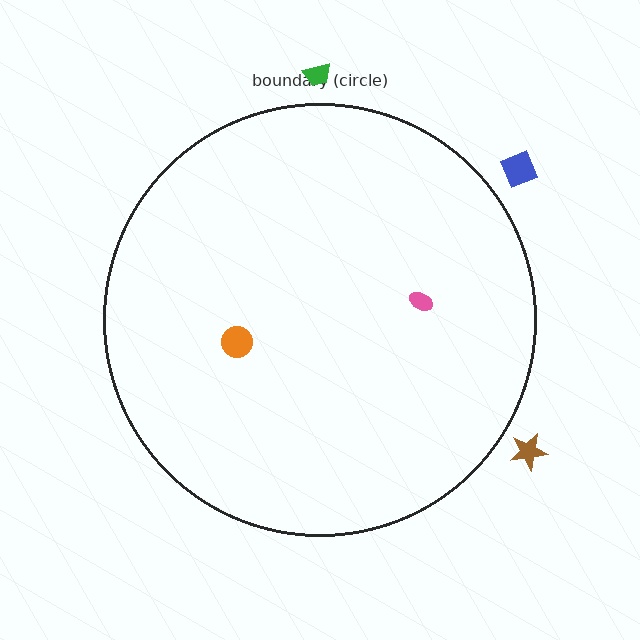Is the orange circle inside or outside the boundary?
Inside.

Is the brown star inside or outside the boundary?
Outside.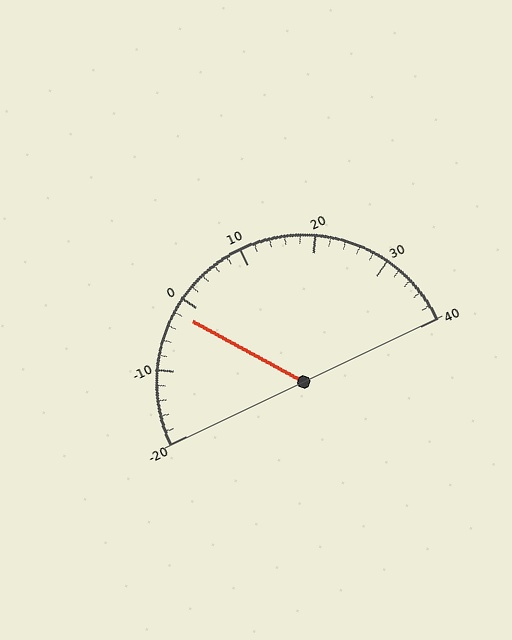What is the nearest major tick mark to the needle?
The nearest major tick mark is 0.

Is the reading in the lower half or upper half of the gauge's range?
The reading is in the lower half of the range (-20 to 40).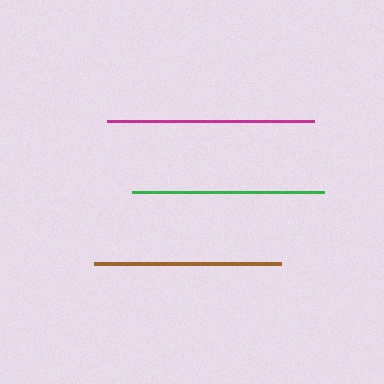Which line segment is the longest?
The magenta line is the longest at approximately 207 pixels.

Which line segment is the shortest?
The brown line is the shortest at approximately 186 pixels.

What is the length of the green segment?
The green segment is approximately 192 pixels long.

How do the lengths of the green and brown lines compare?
The green and brown lines are approximately the same length.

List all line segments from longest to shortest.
From longest to shortest: magenta, green, brown.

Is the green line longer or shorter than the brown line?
The green line is longer than the brown line.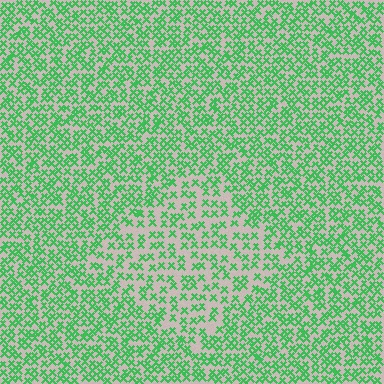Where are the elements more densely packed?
The elements are more densely packed outside the diamond boundary.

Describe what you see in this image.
The image contains small green elements arranged at two different densities. A diamond-shaped region is visible where the elements are less densely packed than the surrounding area.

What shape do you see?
I see a diamond.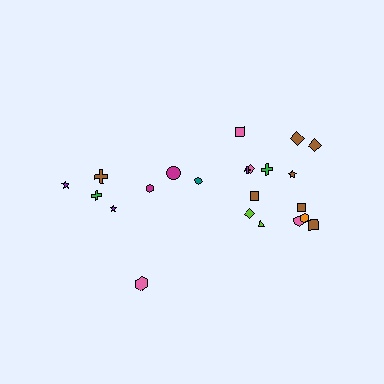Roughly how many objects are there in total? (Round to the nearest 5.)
Roughly 20 objects in total.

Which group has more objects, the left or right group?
The right group.